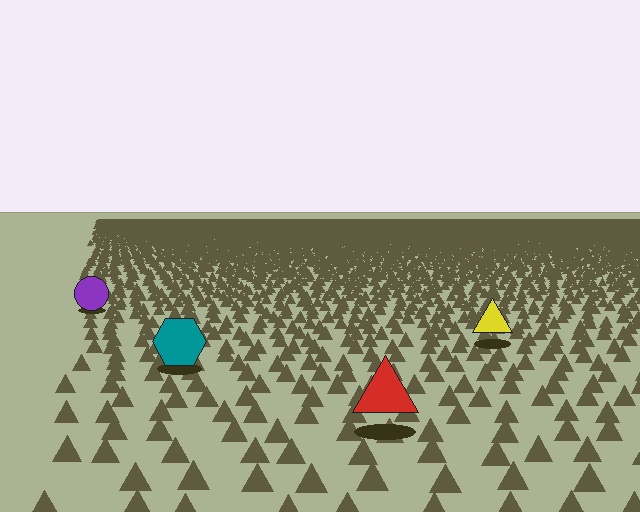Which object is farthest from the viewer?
The purple circle is farthest from the viewer. It appears smaller and the ground texture around it is denser.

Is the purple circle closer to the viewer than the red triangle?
No. The red triangle is closer — you can tell from the texture gradient: the ground texture is coarser near it.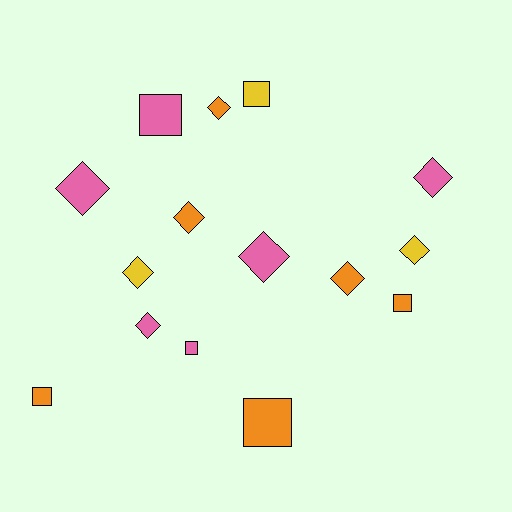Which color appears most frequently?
Pink, with 6 objects.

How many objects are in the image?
There are 15 objects.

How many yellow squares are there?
There is 1 yellow square.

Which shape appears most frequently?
Diamond, with 9 objects.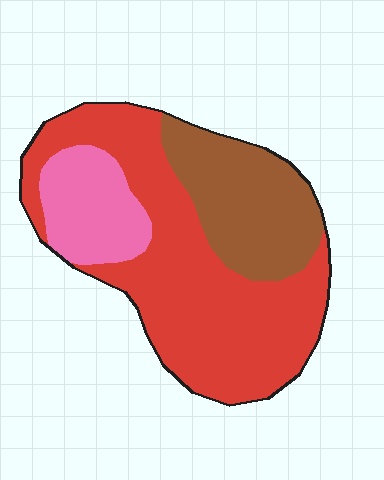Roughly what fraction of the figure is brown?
Brown takes up between a quarter and a half of the figure.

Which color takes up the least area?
Pink, at roughly 15%.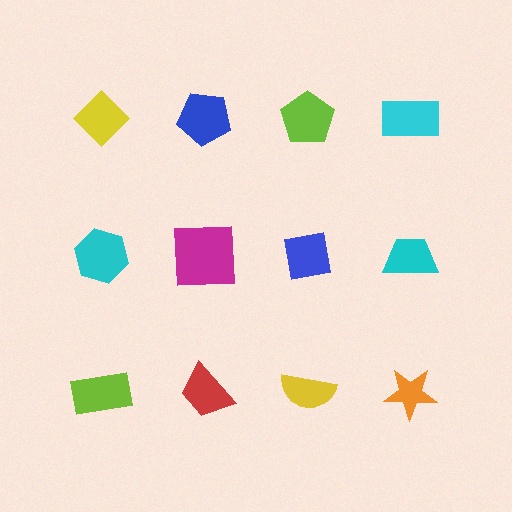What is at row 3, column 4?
An orange star.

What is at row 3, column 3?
A yellow semicircle.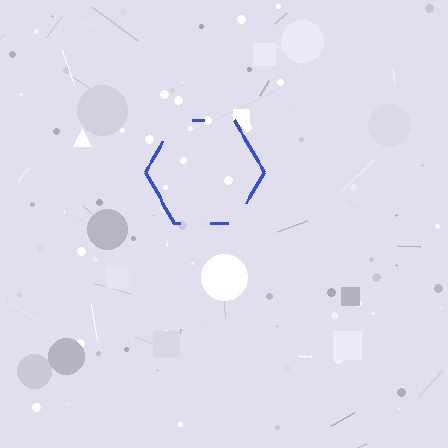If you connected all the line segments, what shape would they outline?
They would outline a hexagon.